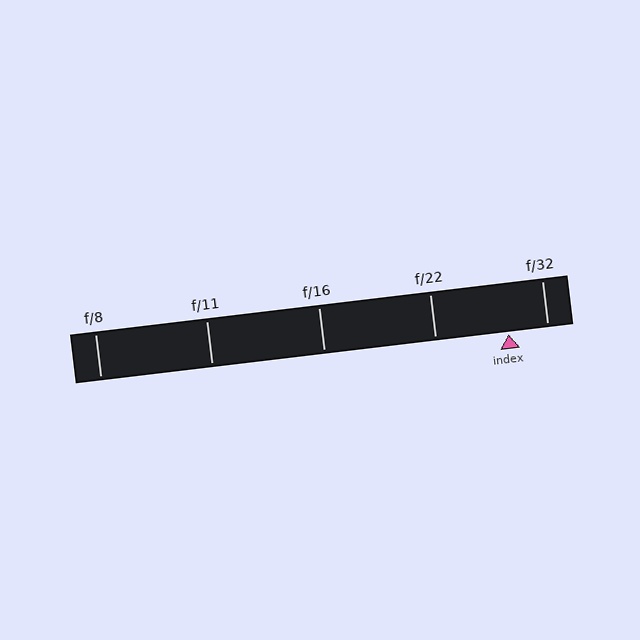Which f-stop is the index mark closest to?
The index mark is closest to f/32.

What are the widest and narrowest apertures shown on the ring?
The widest aperture shown is f/8 and the narrowest is f/32.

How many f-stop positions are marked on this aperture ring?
There are 5 f-stop positions marked.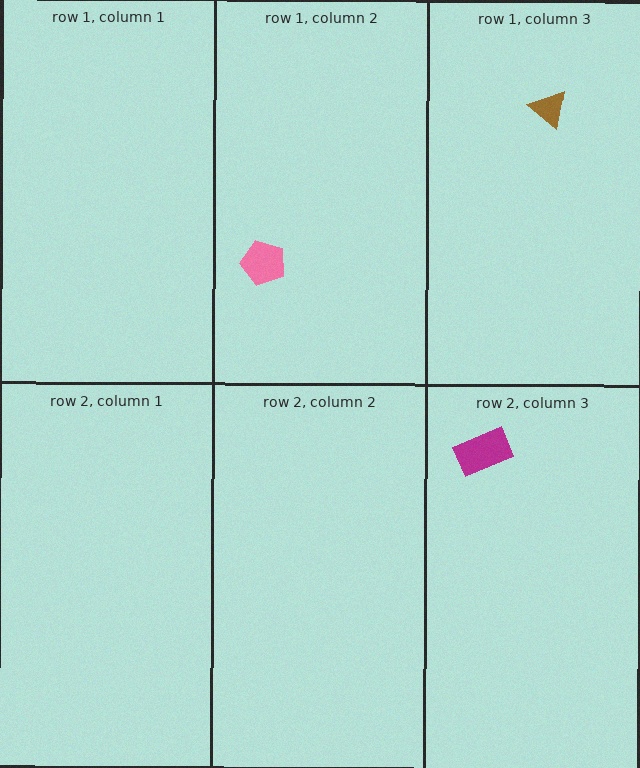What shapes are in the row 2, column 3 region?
The magenta rectangle.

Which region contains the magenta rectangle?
The row 2, column 3 region.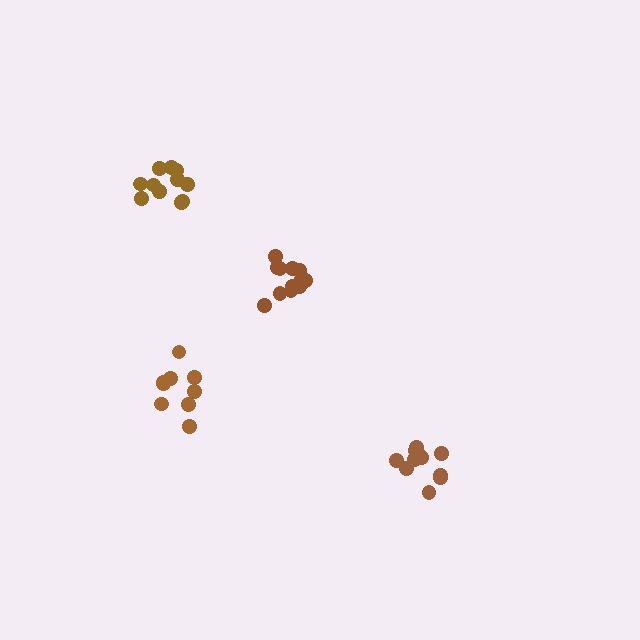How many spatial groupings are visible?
There are 4 spatial groupings.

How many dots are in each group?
Group 1: 13 dots, Group 2: 11 dots, Group 3: 9 dots, Group 4: 12 dots (45 total).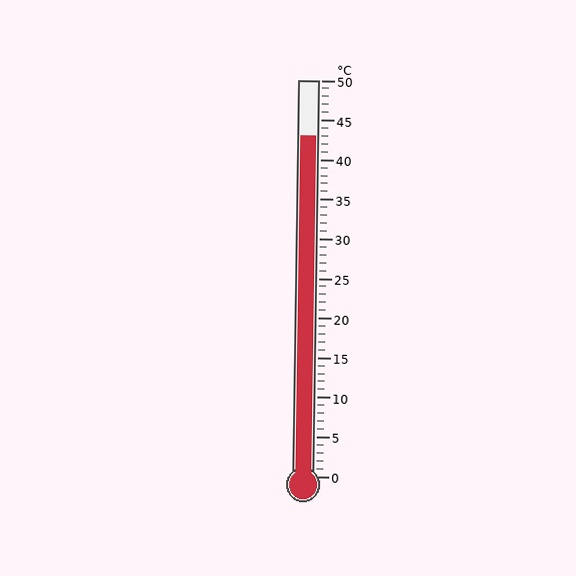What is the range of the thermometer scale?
The thermometer scale ranges from 0°C to 50°C.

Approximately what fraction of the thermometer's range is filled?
The thermometer is filled to approximately 85% of its range.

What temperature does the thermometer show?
The thermometer shows approximately 43°C.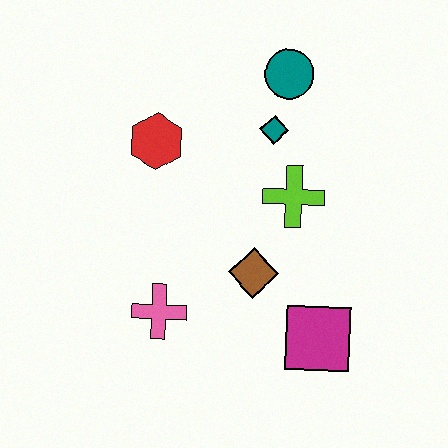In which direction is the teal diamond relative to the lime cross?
The teal diamond is above the lime cross.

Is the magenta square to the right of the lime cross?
Yes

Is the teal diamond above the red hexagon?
Yes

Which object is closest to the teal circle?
The teal diamond is closest to the teal circle.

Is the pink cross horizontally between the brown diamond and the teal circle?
No